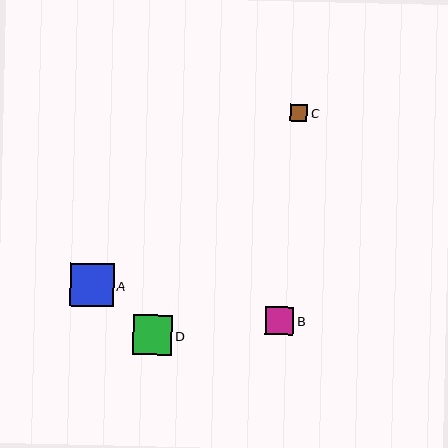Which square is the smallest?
Square C is the smallest with a size of approximately 18 pixels.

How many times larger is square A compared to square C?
Square A is approximately 2.5 times the size of square C.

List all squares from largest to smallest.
From largest to smallest: A, D, B, C.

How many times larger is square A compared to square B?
Square A is approximately 1.6 times the size of square B.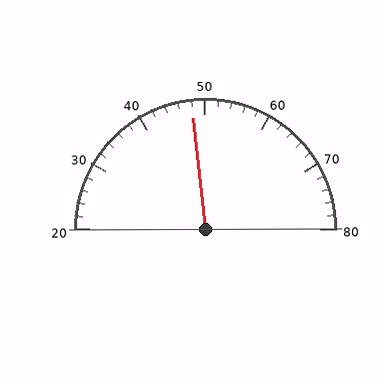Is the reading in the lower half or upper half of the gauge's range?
The reading is in the lower half of the range (20 to 80).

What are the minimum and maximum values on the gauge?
The gauge ranges from 20 to 80.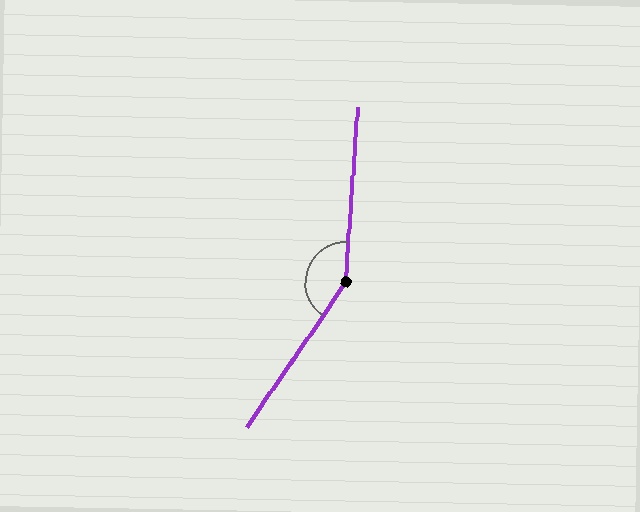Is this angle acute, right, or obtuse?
It is obtuse.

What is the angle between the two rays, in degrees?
Approximately 149 degrees.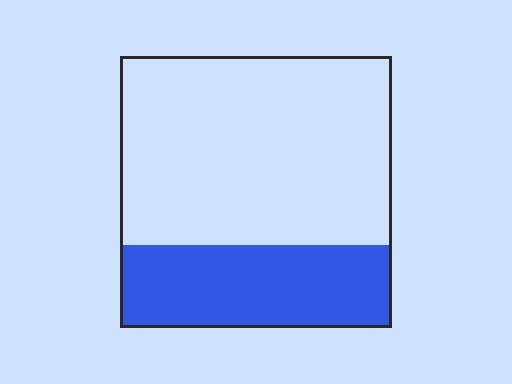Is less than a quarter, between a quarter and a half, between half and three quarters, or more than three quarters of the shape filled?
Between a quarter and a half.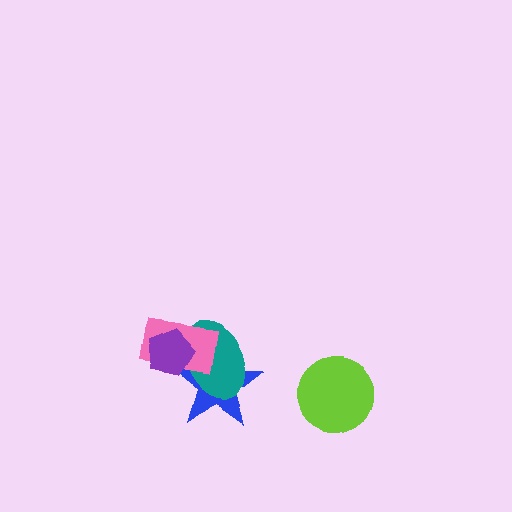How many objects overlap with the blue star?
3 objects overlap with the blue star.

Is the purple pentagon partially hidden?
No, no other shape covers it.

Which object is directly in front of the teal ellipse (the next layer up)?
The pink rectangle is directly in front of the teal ellipse.